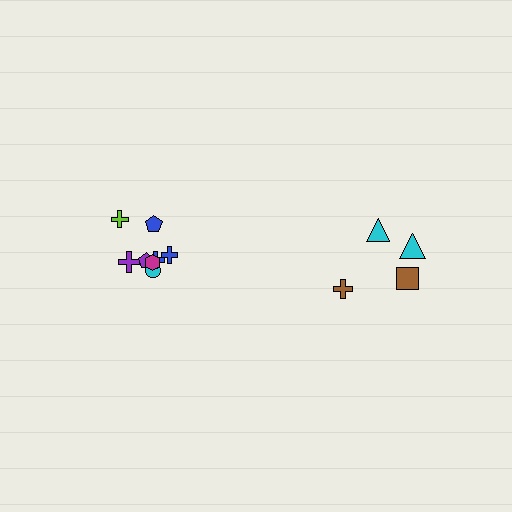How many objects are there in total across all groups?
There are 12 objects.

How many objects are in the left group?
There are 8 objects.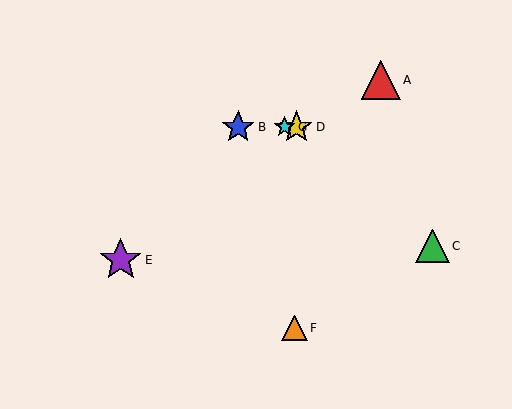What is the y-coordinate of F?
Object F is at y≈328.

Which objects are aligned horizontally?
Objects B, D, G are aligned horizontally.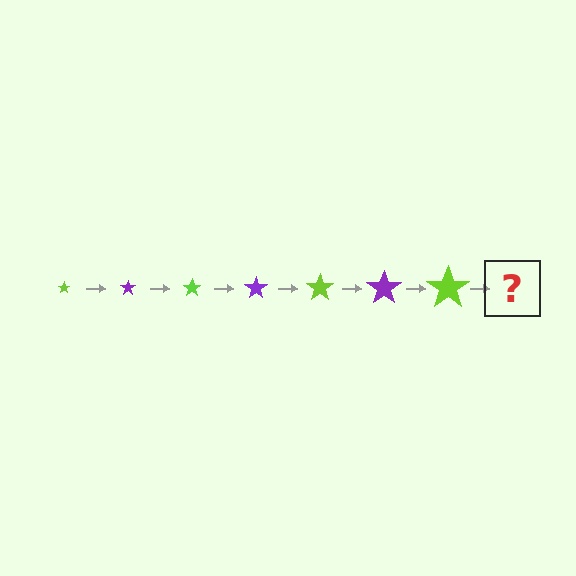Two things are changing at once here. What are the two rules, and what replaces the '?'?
The two rules are that the star grows larger each step and the color cycles through lime and purple. The '?' should be a purple star, larger than the previous one.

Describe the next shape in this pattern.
It should be a purple star, larger than the previous one.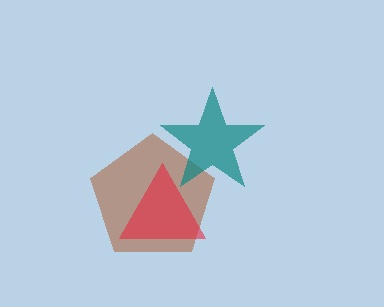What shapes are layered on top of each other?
The layered shapes are: a brown pentagon, a red triangle, a teal star.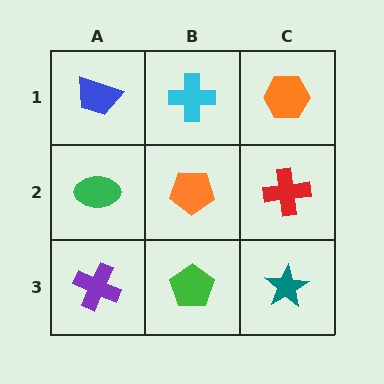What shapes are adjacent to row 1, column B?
An orange pentagon (row 2, column B), a blue trapezoid (row 1, column A), an orange hexagon (row 1, column C).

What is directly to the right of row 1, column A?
A cyan cross.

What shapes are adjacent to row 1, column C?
A red cross (row 2, column C), a cyan cross (row 1, column B).